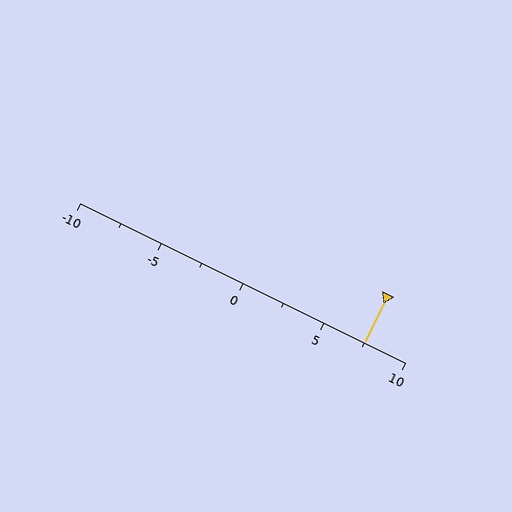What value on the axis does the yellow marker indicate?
The marker indicates approximately 7.5.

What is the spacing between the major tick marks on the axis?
The major ticks are spaced 5 apart.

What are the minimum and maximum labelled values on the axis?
The axis runs from -10 to 10.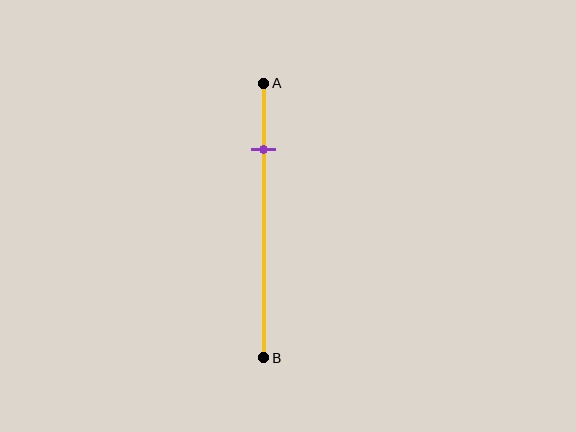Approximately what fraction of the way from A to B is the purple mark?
The purple mark is approximately 25% of the way from A to B.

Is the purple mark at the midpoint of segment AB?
No, the mark is at about 25% from A, not at the 50% midpoint.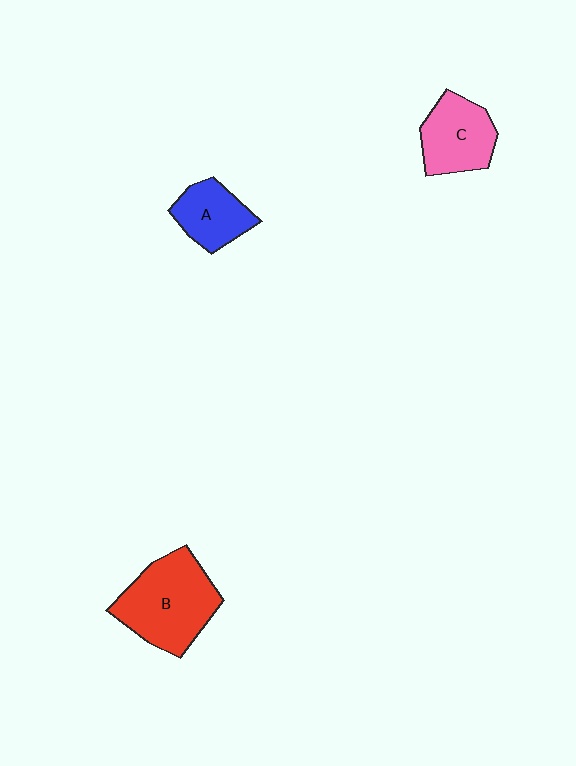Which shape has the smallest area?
Shape A (blue).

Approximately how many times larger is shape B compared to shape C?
Approximately 1.5 times.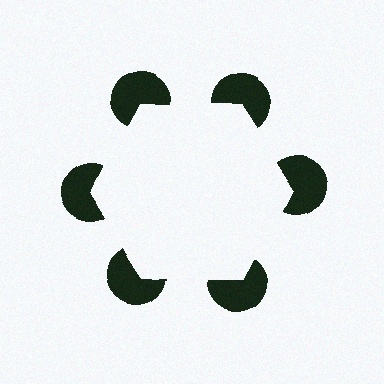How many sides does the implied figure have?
6 sides.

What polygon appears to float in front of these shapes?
An illusory hexagon — its edges are inferred from the aligned wedge cuts in the pac-man discs, not physically drawn.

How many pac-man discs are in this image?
There are 6 — one at each vertex of the illusory hexagon.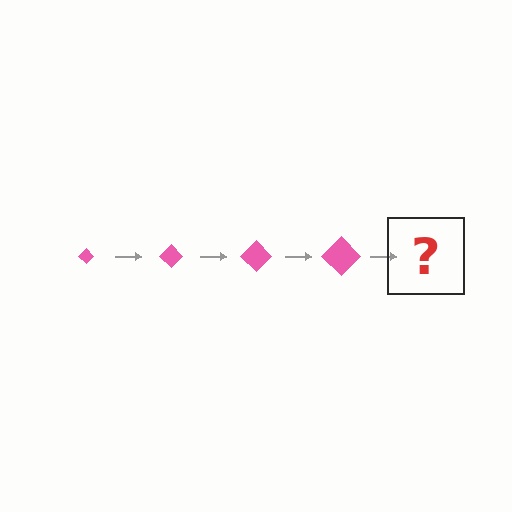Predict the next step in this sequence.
The next step is a pink diamond, larger than the previous one.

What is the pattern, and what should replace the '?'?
The pattern is that the diamond gets progressively larger each step. The '?' should be a pink diamond, larger than the previous one.